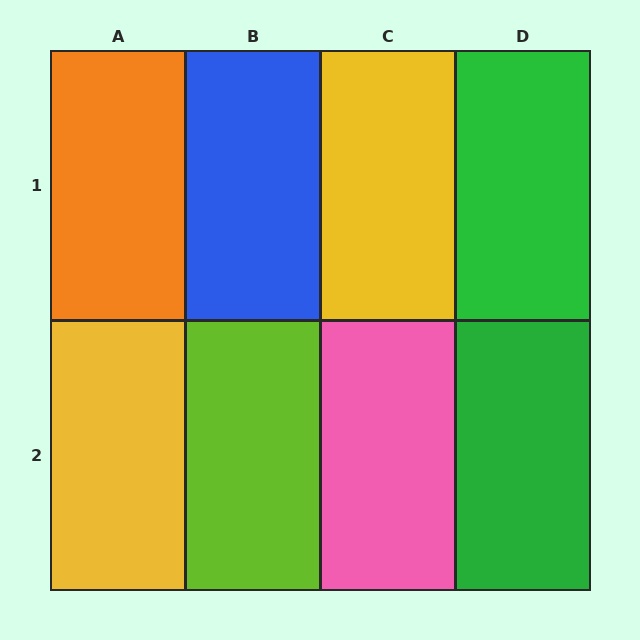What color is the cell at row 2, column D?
Green.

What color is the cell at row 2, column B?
Lime.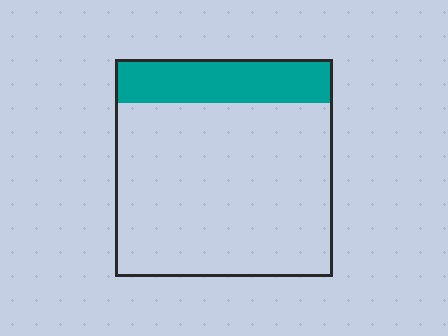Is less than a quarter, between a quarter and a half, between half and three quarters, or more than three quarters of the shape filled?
Less than a quarter.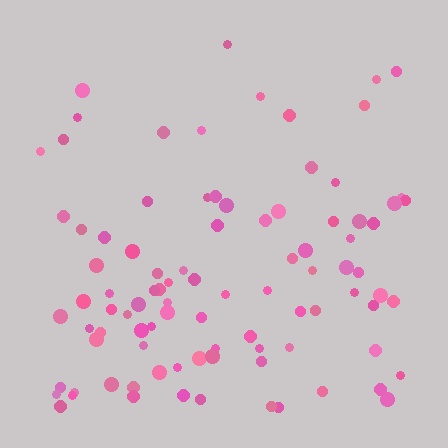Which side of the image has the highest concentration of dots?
The bottom.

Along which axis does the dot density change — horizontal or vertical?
Vertical.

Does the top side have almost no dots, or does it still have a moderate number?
Still a moderate number, just noticeably fewer than the bottom.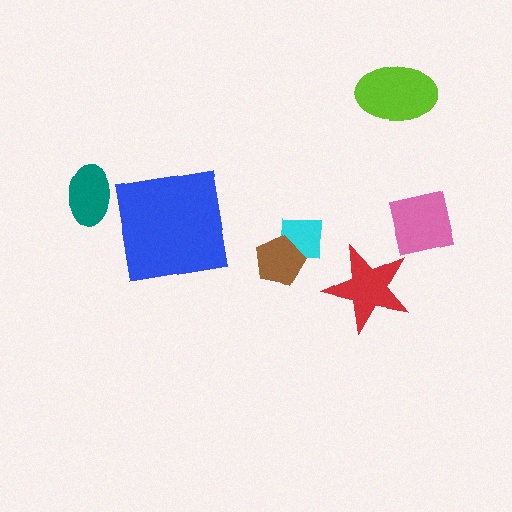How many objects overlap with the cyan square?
1 object overlaps with the cyan square.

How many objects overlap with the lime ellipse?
0 objects overlap with the lime ellipse.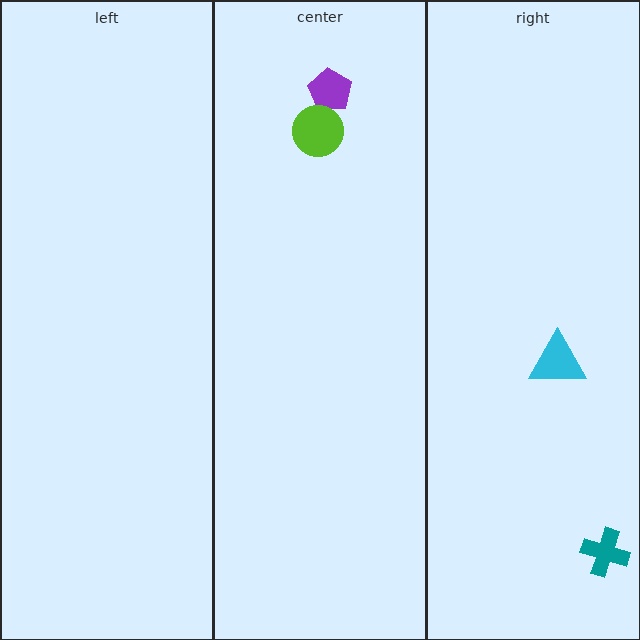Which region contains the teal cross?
The right region.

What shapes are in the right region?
The teal cross, the cyan triangle.